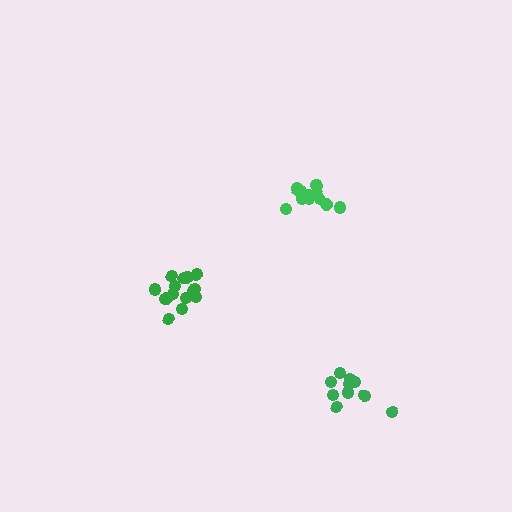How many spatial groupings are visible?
There are 3 spatial groupings.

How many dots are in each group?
Group 1: 11 dots, Group 2: 15 dots, Group 3: 11 dots (37 total).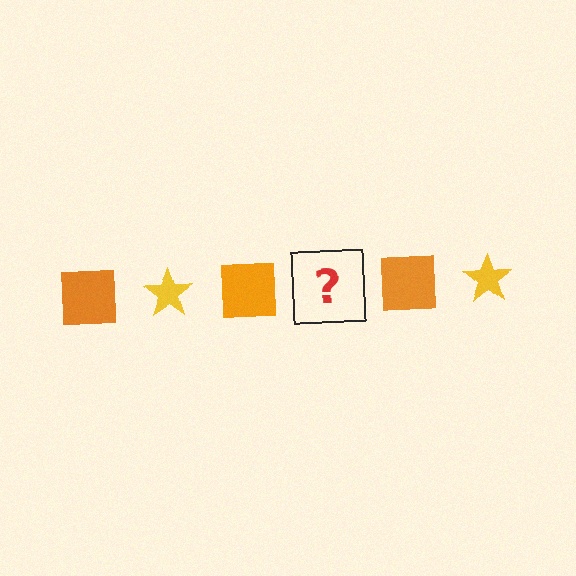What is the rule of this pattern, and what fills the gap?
The rule is that the pattern alternates between orange square and yellow star. The gap should be filled with a yellow star.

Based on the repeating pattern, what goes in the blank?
The blank should be a yellow star.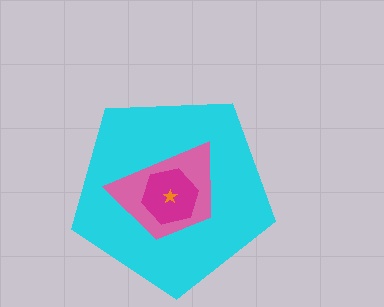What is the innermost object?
The orange star.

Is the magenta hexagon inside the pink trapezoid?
Yes.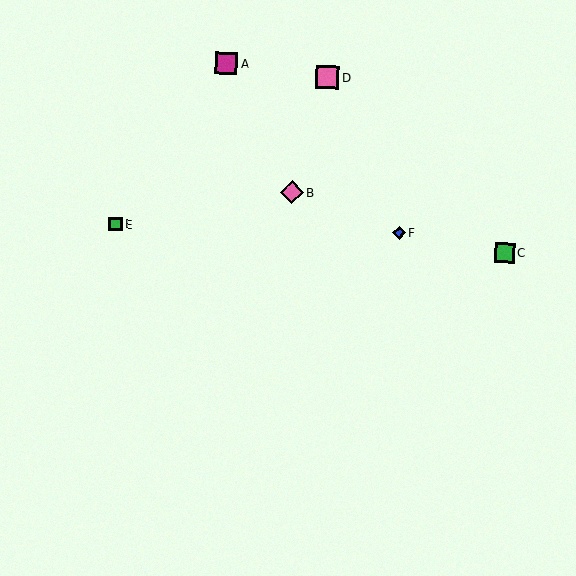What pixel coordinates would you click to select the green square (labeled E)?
Click at (115, 224) to select the green square E.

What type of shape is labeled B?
Shape B is a pink diamond.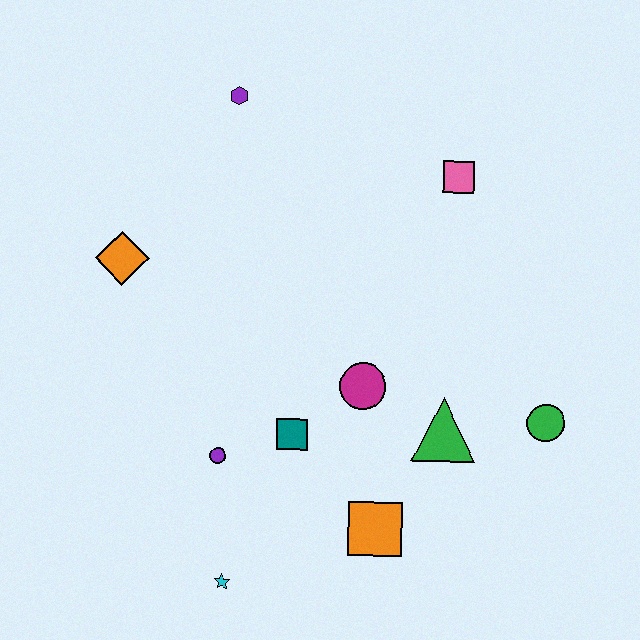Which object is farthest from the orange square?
The purple hexagon is farthest from the orange square.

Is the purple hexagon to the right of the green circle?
No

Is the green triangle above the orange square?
Yes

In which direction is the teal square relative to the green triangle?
The teal square is to the left of the green triangle.